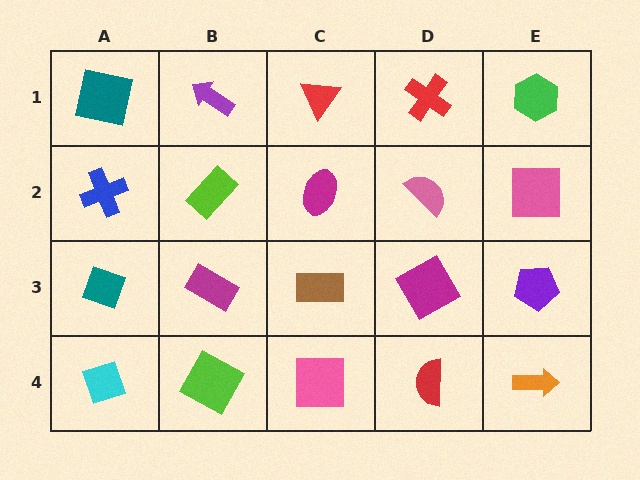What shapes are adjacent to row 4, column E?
A purple pentagon (row 3, column E), a red semicircle (row 4, column D).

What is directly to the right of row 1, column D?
A green hexagon.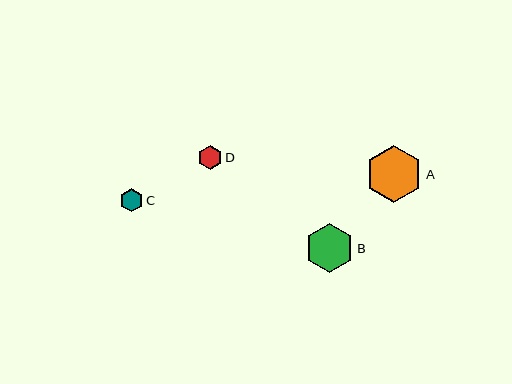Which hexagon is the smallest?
Hexagon C is the smallest with a size of approximately 23 pixels.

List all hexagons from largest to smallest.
From largest to smallest: A, B, D, C.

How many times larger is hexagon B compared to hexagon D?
Hexagon B is approximately 2.0 times the size of hexagon D.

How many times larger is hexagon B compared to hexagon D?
Hexagon B is approximately 2.0 times the size of hexagon D.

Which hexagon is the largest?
Hexagon A is the largest with a size of approximately 57 pixels.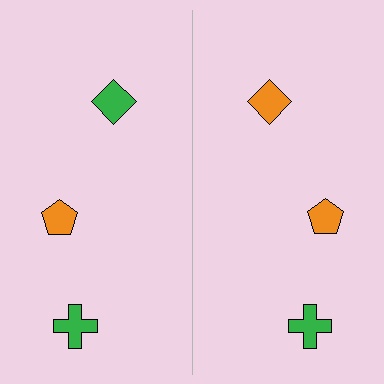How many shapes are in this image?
There are 6 shapes in this image.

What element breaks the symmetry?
The orange diamond on the right side breaks the symmetry — its mirror counterpart is green.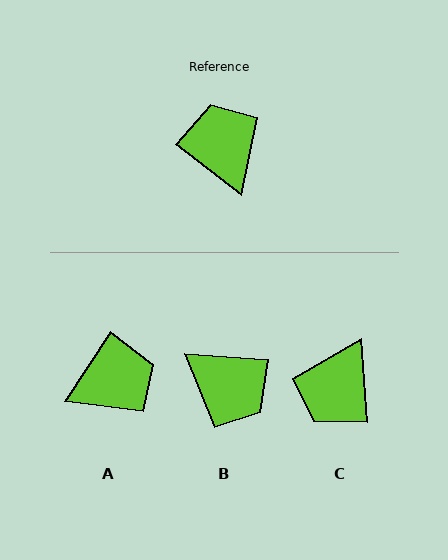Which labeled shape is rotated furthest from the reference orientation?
B, about 146 degrees away.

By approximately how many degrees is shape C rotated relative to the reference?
Approximately 131 degrees counter-clockwise.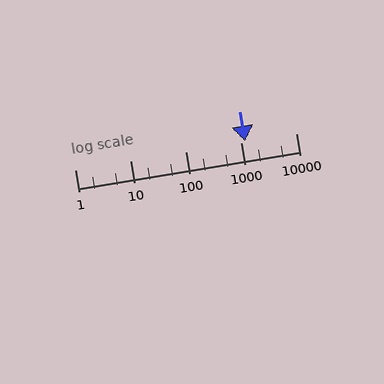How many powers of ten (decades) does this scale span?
The scale spans 4 decades, from 1 to 10000.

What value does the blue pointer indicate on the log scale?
The pointer indicates approximately 1200.